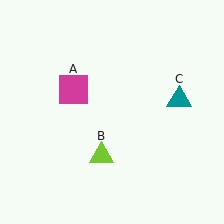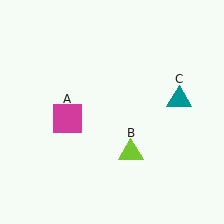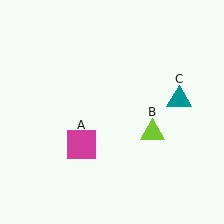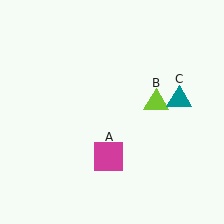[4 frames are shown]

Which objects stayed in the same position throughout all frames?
Teal triangle (object C) remained stationary.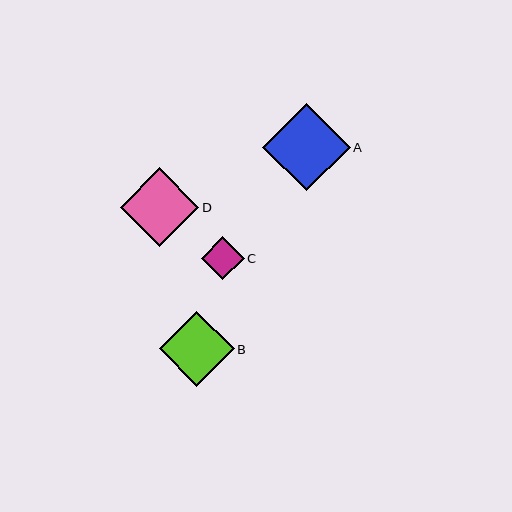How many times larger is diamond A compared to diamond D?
Diamond A is approximately 1.1 times the size of diamond D.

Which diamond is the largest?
Diamond A is the largest with a size of approximately 88 pixels.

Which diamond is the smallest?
Diamond C is the smallest with a size of approximately 43 pixels.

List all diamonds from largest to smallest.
From largest to smallest: A, D, B, C.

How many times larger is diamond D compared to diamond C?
Diamond D is approximately 1.8 times the size of diamond C.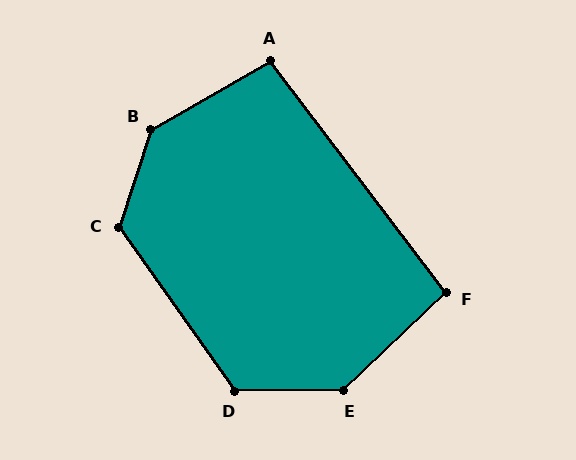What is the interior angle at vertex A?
Approximately 97 degrees (obtuse).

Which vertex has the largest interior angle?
B, at approximately 138 degrees.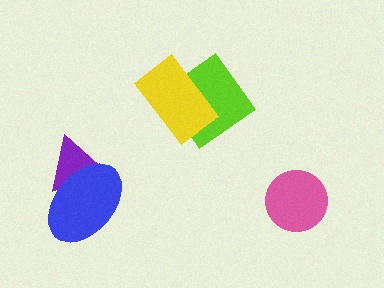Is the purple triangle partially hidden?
Yes, it is partially covered by another shape.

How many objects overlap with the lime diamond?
1 object overlaps with the lime diamond.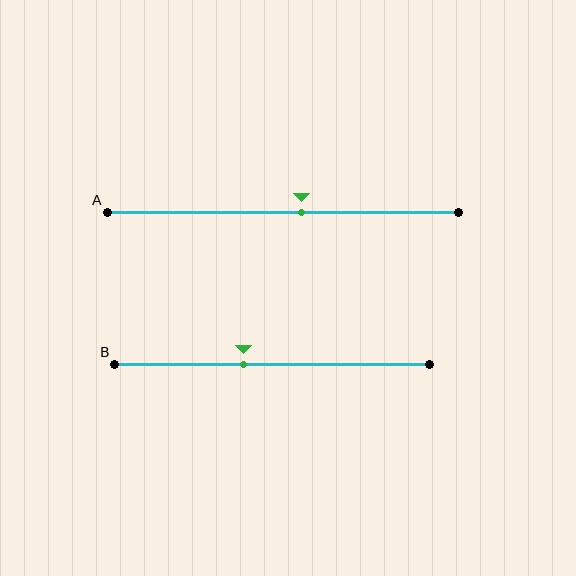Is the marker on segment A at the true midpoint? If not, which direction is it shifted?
No, the marker on segment A is shifted to the right by about 5% of the segment length.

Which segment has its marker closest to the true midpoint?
Segment A has its marker closest to the true midpoint.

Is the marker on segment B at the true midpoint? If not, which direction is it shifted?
No, the marker on segment B is shifted to the left by about 9% of the segment length.